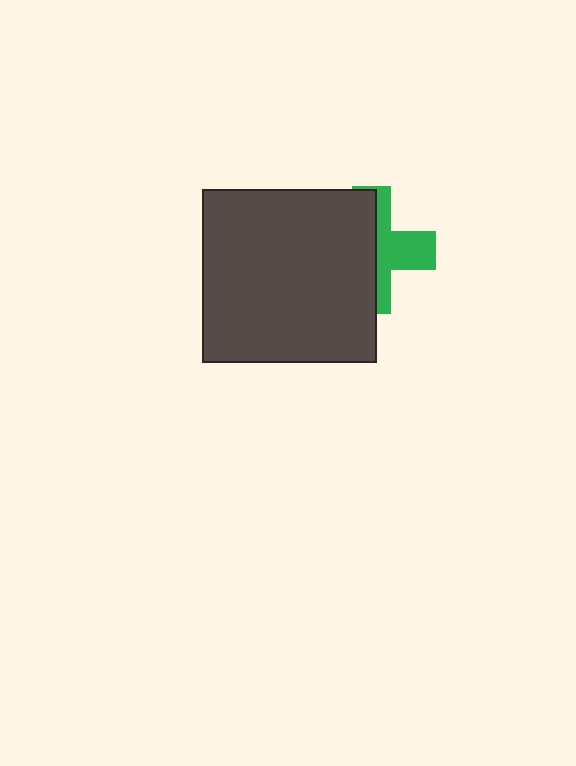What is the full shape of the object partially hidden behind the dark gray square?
The partially hidden object is a green cross.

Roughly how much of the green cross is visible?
A small part of it is visible (roughly 42%).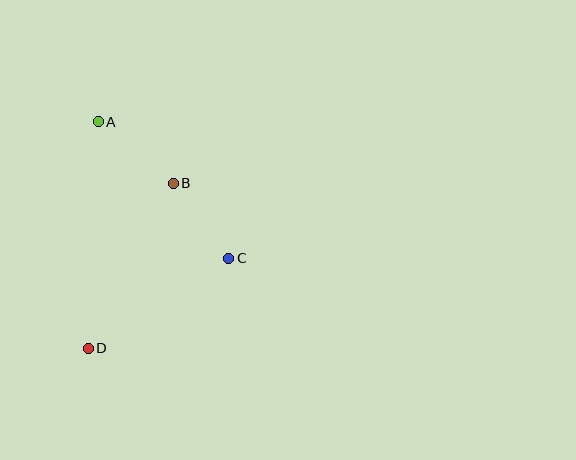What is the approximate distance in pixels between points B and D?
The distance between B and D is approximately 185 pixels.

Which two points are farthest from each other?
Points A and D are farthest from each other.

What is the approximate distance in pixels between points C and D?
The distance between C and D is approximately 167 pixels.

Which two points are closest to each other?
Points B and C are closest to each other.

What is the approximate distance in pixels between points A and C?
The distance between A and C is approximately 189 pixels.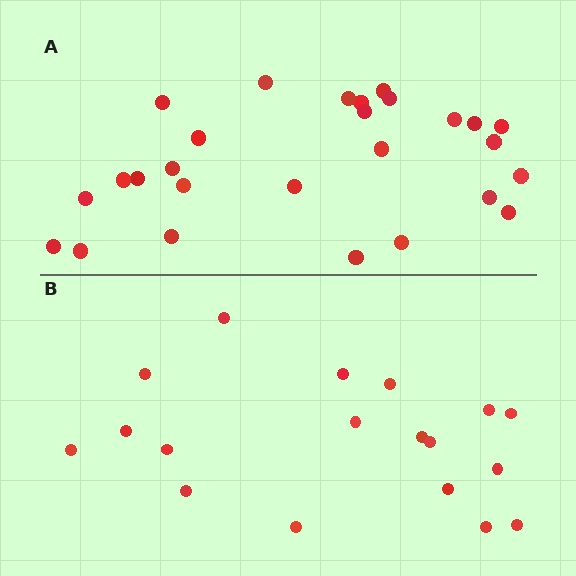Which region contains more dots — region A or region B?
Region A (the top region) has more dots.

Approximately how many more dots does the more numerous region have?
Region A has roughly 8 or so more dots than region B.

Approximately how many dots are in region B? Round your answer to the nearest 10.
About 20 dots. (The exact count is 18, which rounds to 20.)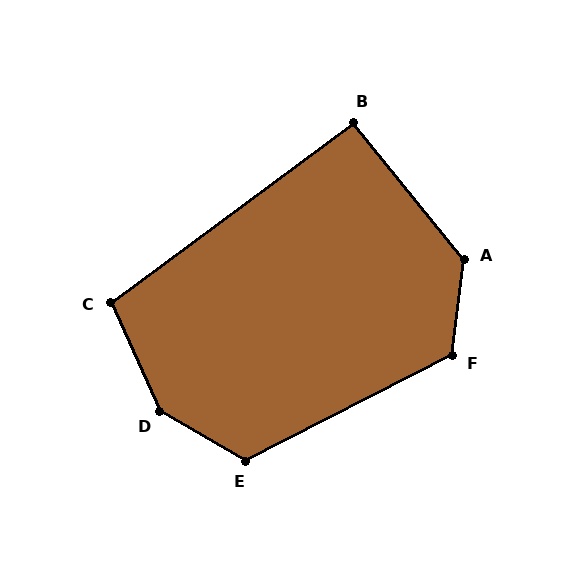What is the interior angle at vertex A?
Approximately 135 degrees (obtuse).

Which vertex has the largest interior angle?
D, at approximately 144 degrees.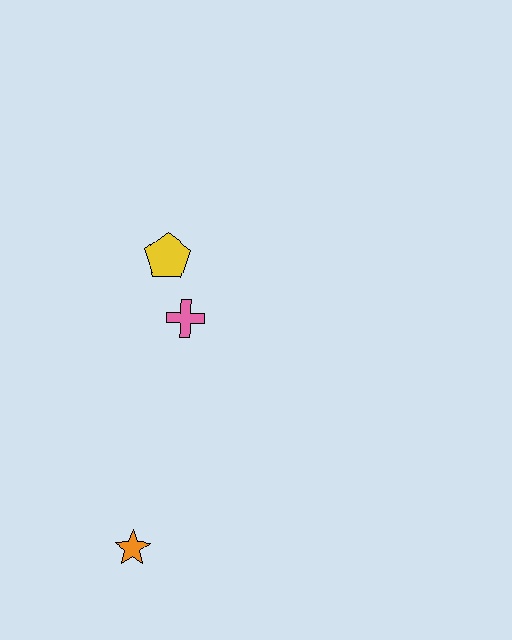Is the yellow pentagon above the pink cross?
Yes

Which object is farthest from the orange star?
The yellow pentagon is farthest from the orange star.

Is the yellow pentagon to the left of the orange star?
No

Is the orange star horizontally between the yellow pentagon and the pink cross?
No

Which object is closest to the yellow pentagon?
The pink cross is closest to the yellow pentagon.